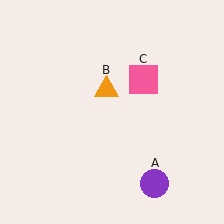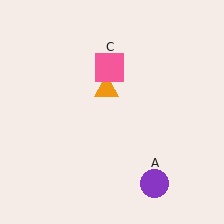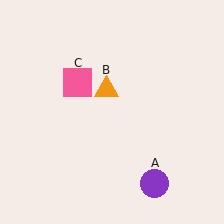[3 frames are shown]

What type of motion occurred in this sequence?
The pink square (object C) rotated counterclockwise around the center of the scene.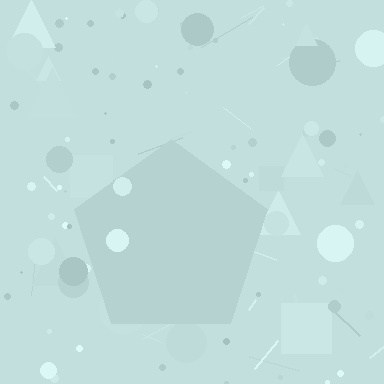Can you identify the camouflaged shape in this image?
The camouflaged shape is a pentagon.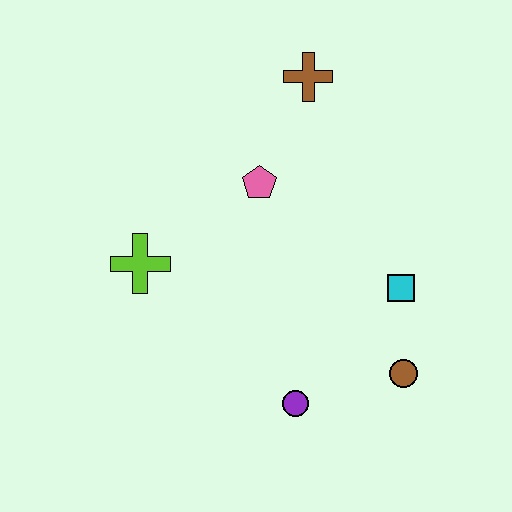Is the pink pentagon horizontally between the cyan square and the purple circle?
No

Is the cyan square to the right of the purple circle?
Yes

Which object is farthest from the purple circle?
The brown cross is farthest from the purple circle.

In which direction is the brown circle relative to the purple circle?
The brown circle is to the right of the purple circle.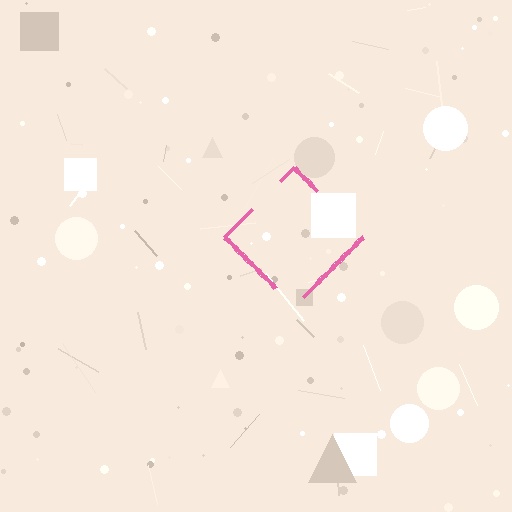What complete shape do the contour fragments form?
The contour fragments form a diamond.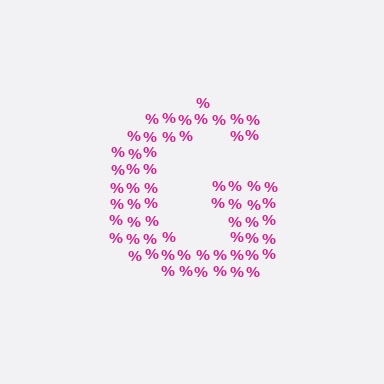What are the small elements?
The small elements are percent signs.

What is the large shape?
The large shape is the letter G.